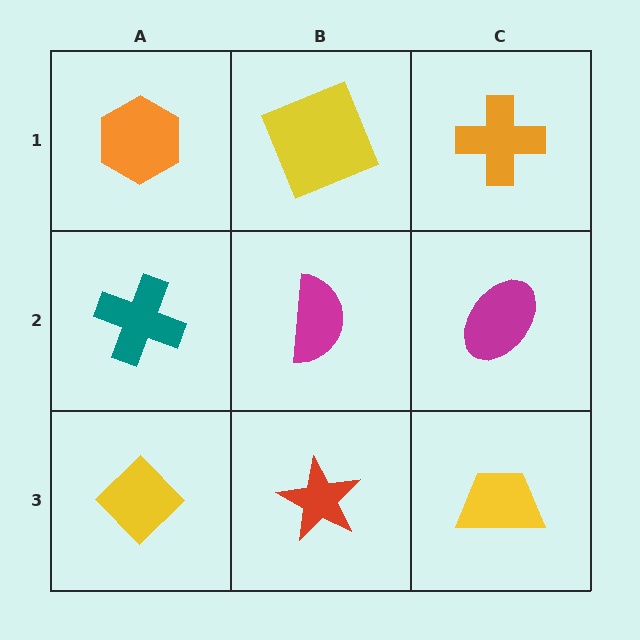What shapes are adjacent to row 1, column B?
A magenta semicircle (row 2, column B), an orange hexagon (row 1, column A), an orange cross (row 1, column C).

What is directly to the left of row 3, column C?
A red star.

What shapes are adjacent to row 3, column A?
A teal cross (row 2, column A), a red star (row 3, column B).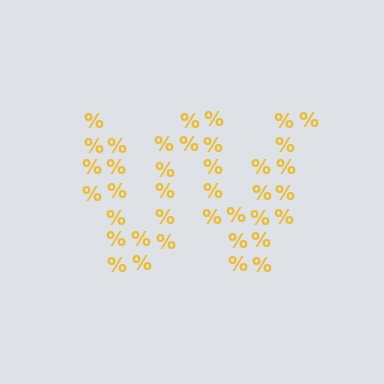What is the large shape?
The large shape is the letter W.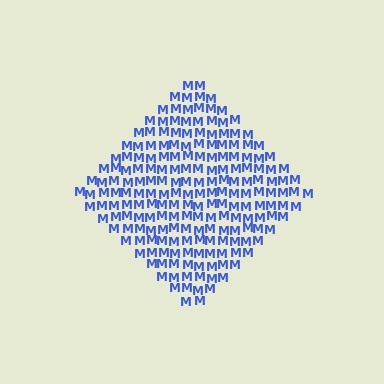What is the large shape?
The large shape is a diamond.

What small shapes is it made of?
It is made of small letter M's.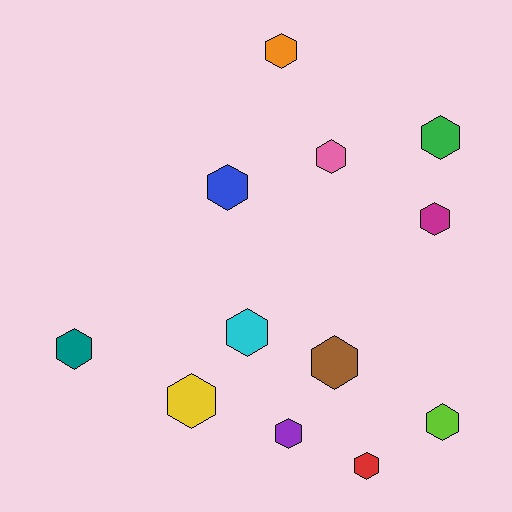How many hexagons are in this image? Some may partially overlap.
There are 12 hexagons.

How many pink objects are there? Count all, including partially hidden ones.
There is 1 pink object.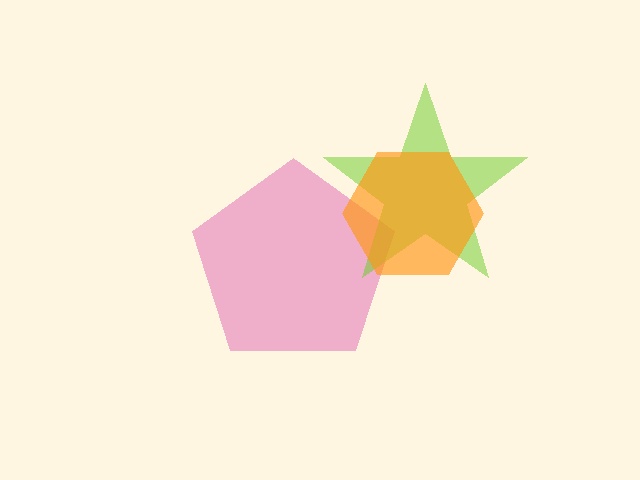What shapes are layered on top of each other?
The layered shapes are: a pink pentagon, a lime star, an orange hexagon.